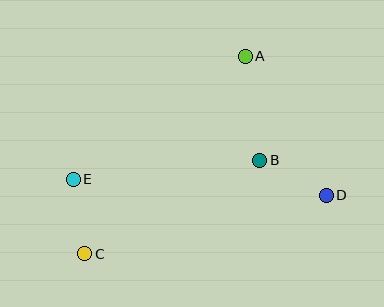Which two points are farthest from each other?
Points A and C are farthest from each other.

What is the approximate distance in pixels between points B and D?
The distance between B and D is approximately 76 pixels.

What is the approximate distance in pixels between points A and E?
The distance between A and E is approximately 212 pixels.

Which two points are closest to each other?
Points C and E are closest to each other.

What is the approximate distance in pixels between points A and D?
The distance between A and D is approximately 161 pixels.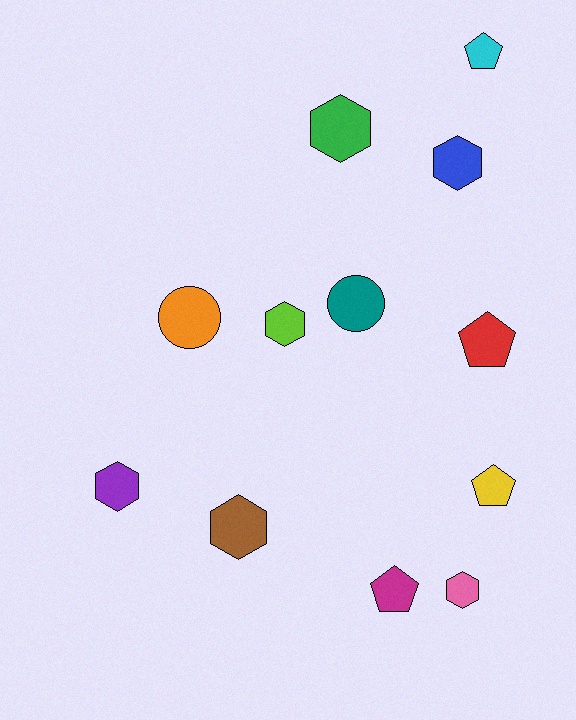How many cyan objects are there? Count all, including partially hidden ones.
There is 1 cyan object.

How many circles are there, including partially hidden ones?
There are 2 circles.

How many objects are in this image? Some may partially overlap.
There are 12 objects.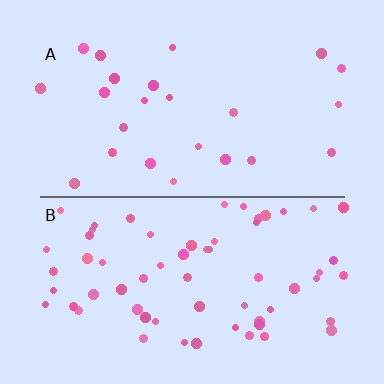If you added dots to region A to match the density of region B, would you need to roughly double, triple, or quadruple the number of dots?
Approximately triple.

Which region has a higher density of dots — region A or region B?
B (the bottom).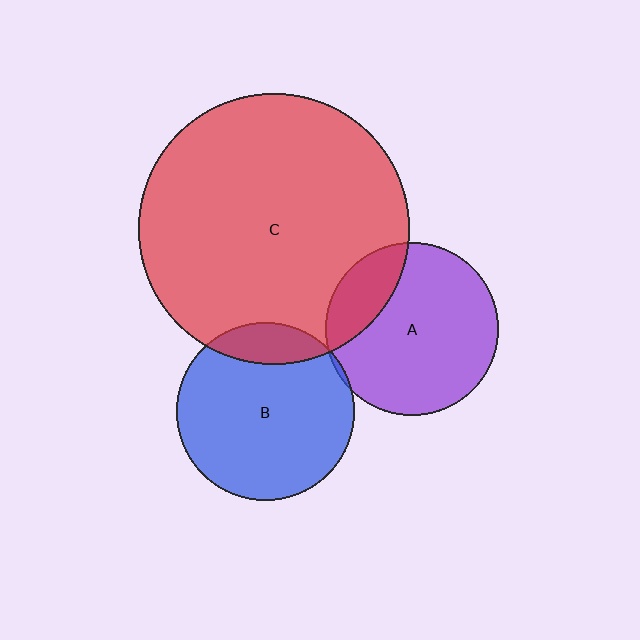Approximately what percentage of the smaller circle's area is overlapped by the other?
Approximately 15%.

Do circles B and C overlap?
Yes.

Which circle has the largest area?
Circle C (red).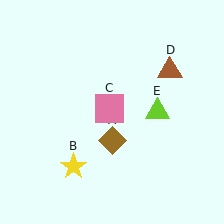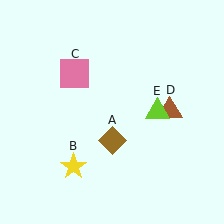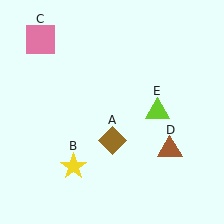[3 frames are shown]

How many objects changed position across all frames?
2 objects changed position: pink square (object C), brown triangle (object D).